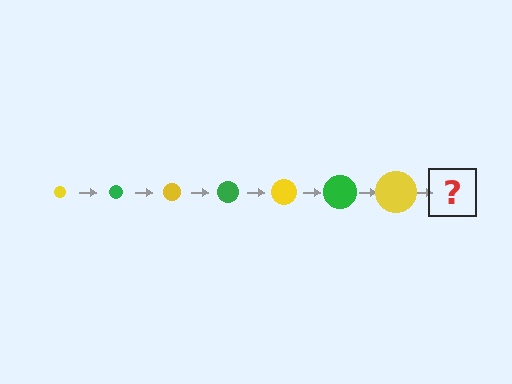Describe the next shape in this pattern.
It should be a green circle, larger than the previous one.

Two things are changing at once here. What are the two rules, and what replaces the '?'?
The two rules are that the circle grows larger each step and the color cycles through yellow and green. The '?' should be a green circle, larger than the previous one.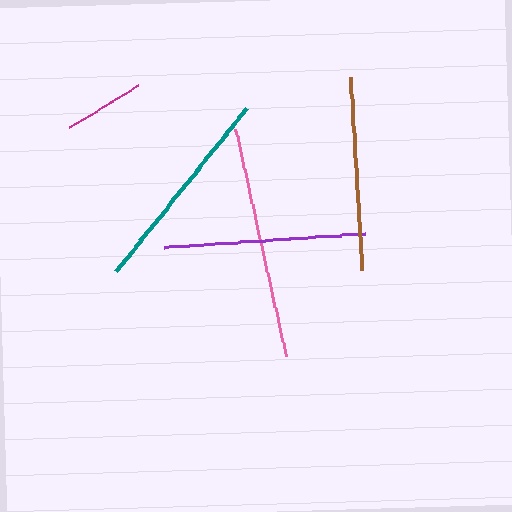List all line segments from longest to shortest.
From longest to shortest: pink, teal, purple, brown, magenta.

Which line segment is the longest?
The pink line is the longest at approximately 233 pixels.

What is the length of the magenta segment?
The magenta segment is approximately 81 pixels long.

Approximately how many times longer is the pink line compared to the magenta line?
The pink line is approximately 2.9 times the length of the magenta line.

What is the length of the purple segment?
The purple segment is approximately 203 pixels long.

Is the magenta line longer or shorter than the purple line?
The purple line is longer than the magenta line.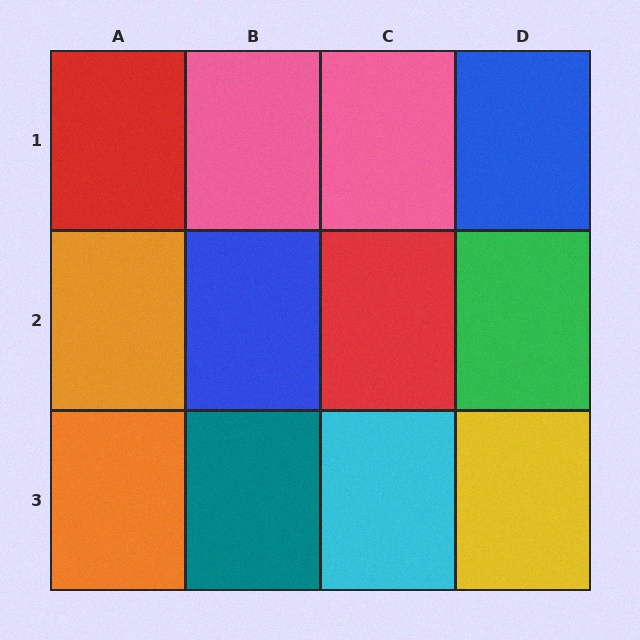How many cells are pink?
2 cells are pink.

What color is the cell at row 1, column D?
Blue.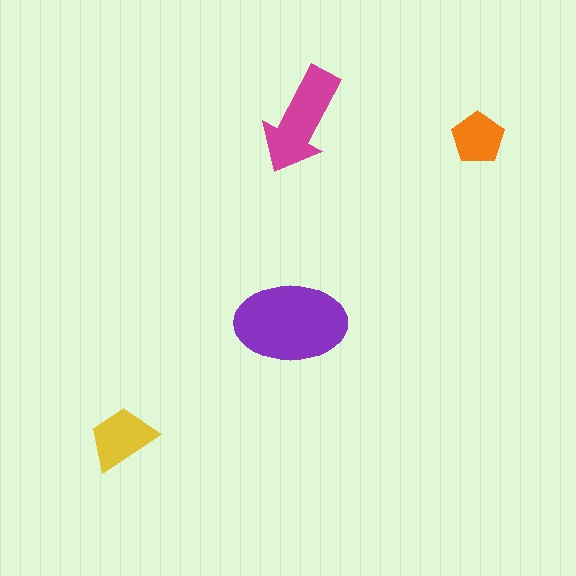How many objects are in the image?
There are 4 objects in the image.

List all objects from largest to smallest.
The purple ellipse, the magenta arrow, the yellow trapezoid, the orange pentagon.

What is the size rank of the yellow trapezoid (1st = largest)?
3rd.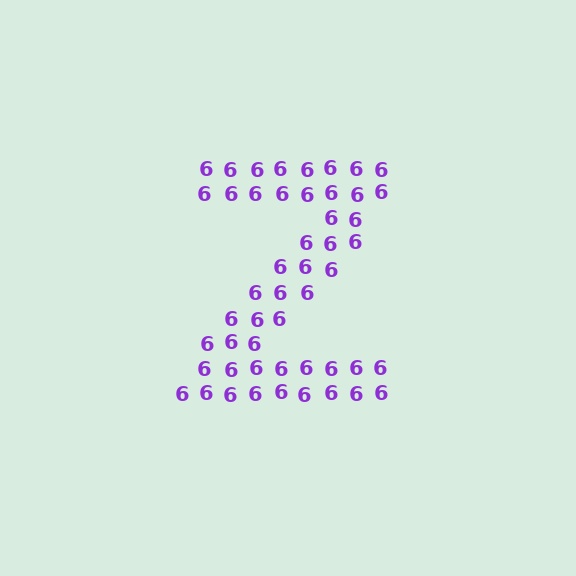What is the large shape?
The large shape is the letter Z.